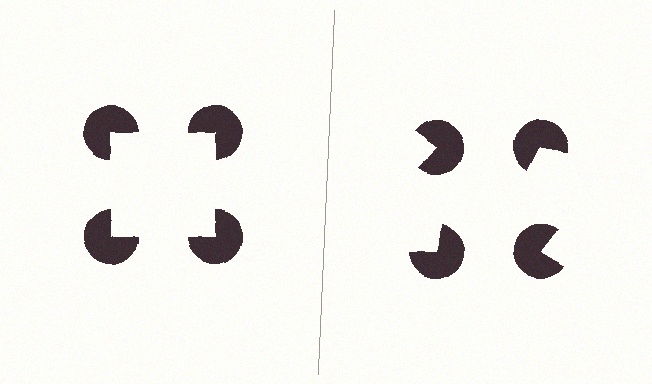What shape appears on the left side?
An illusory square.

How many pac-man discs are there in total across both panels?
8 — 4 on each side.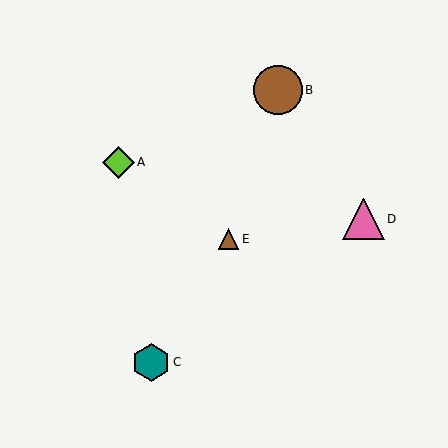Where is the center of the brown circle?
The center of the brown circle is at (278, 90).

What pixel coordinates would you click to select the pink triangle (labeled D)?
Click at (363, 219) to select the pink triangle D.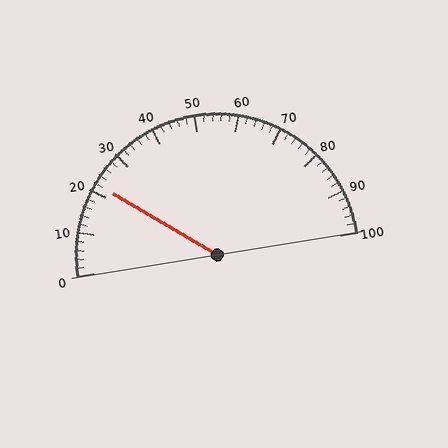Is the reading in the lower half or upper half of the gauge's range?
The reading is in the lower half of the range (0 to 100).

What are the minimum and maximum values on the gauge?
The gauge ranges from 0 to 100.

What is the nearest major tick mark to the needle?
The nearest major tick mark is 20.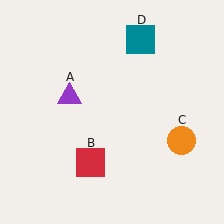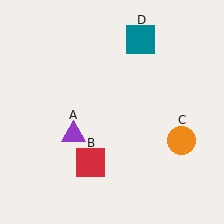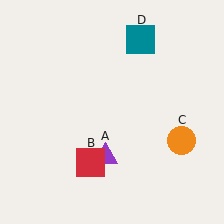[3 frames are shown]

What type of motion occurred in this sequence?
The purple triangle (object A) rotated counterclockwise around the center of the scene.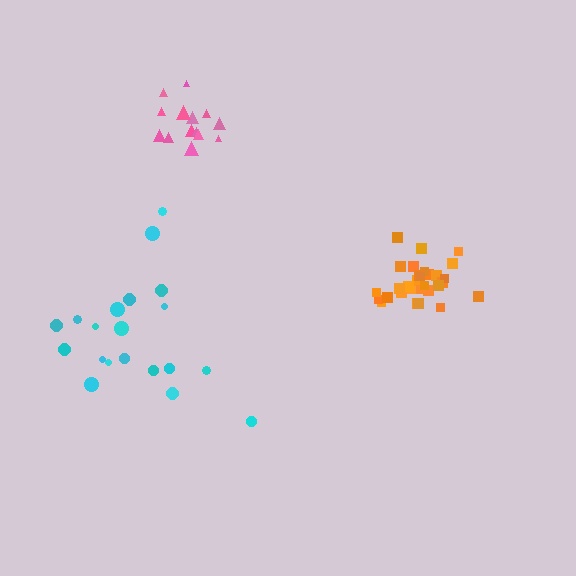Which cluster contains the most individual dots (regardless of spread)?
Orange (31).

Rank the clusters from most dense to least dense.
orange, pink, cyan.